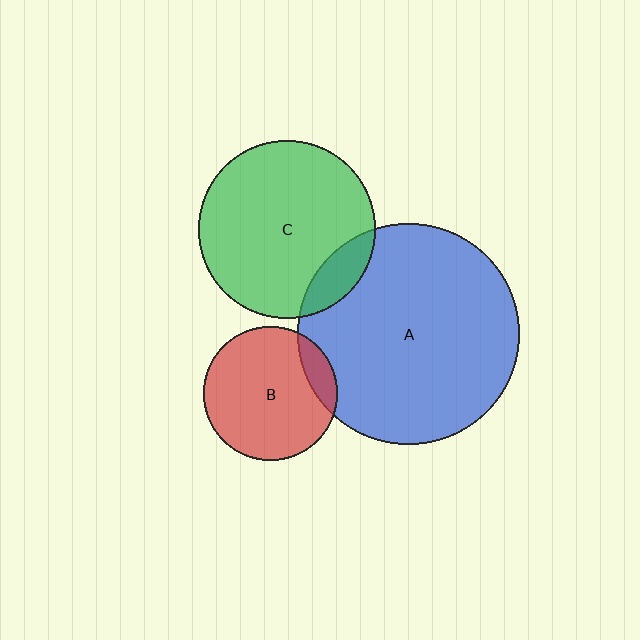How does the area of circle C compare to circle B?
Approximately 1.8 times.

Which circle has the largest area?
Circle A (blue).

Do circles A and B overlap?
Yes.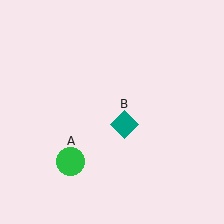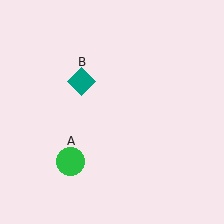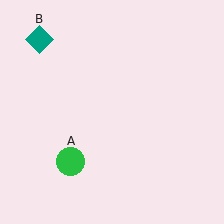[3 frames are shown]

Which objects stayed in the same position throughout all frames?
Green circle (object A) remained stationary.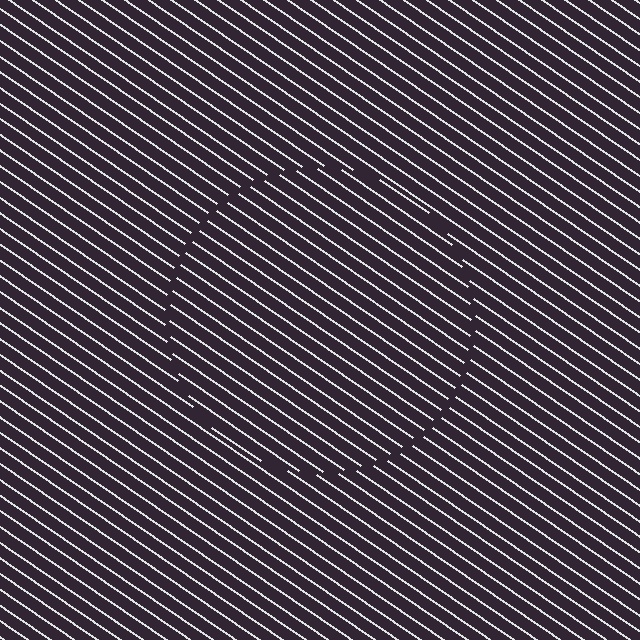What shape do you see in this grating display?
An illusory circle. The interior of the shape contains the same grating, shifted by half a period — the contour is defined by the phase discontinuity where line-ends from the inner and outer gratings abut.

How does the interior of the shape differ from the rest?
The interior of the shape contains the same grating, shifted by half a period — the contour is defined by the phase discontinuity where line-ends from the inner and outer gratings abut.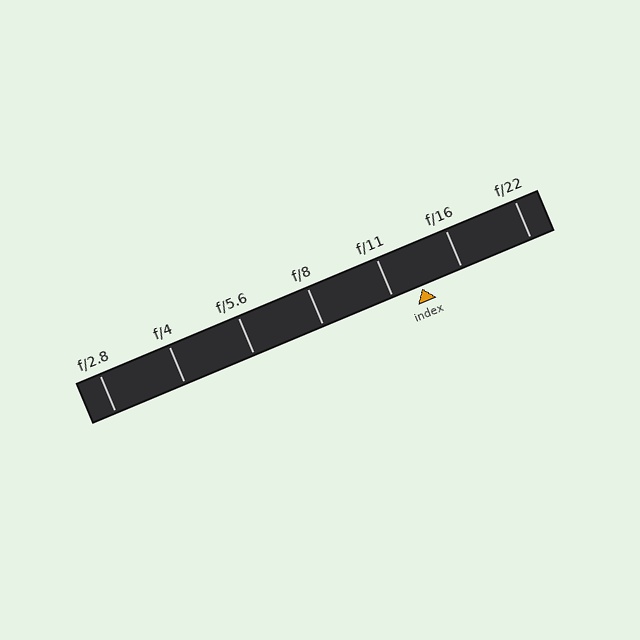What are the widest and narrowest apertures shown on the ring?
The widest aperture shown is f/2.8 and the narrowest is f/22.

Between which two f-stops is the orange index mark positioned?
The index mark is between f/11 and f/16.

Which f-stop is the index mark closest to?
The index mark is closest to f/11.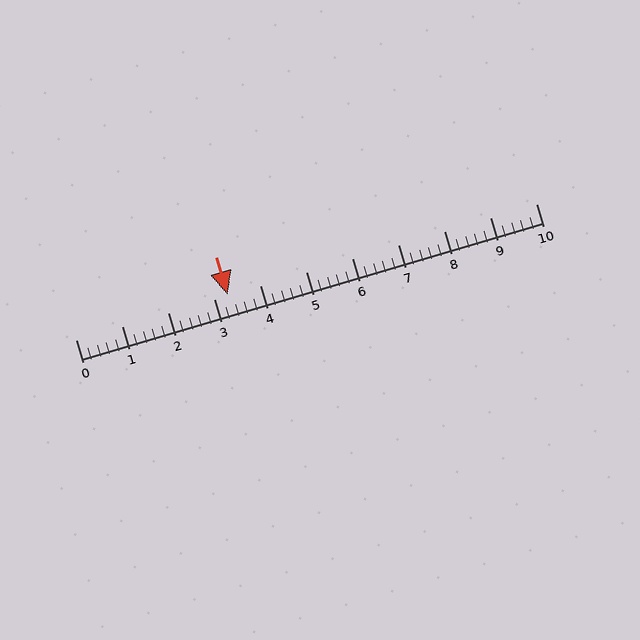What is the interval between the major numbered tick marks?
The major tick marks are spaced 1 units apart.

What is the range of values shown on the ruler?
The ruler shows values from 0 to 10.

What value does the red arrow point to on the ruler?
The red arrow points to approximately 3.3.